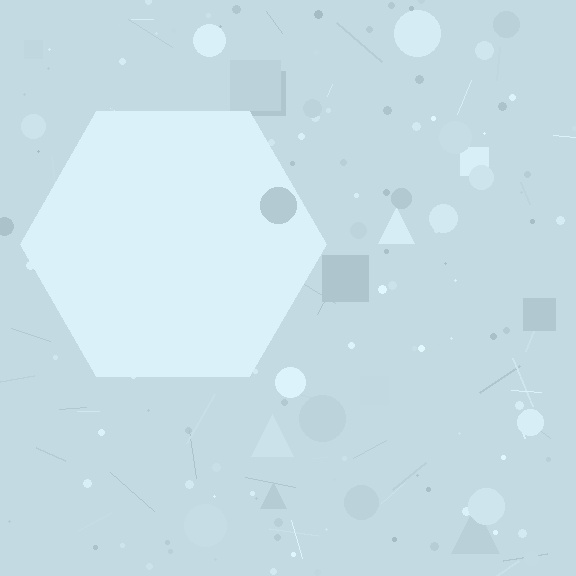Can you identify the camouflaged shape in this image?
The camouflaged shape is a hexagon.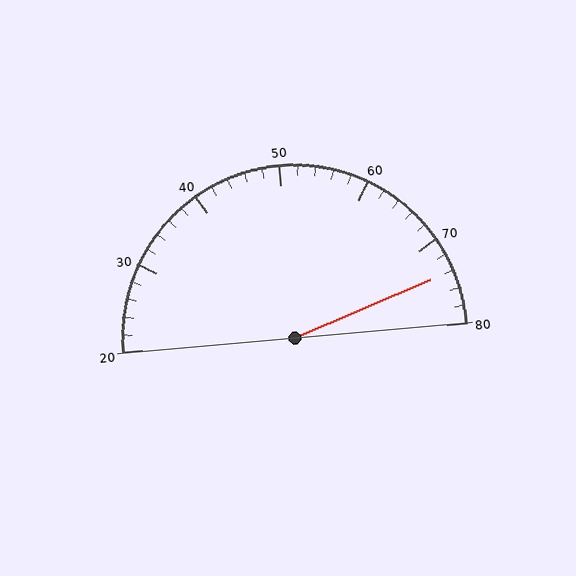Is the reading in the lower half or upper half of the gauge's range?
The reading is in the upper half of the range (20 to 80).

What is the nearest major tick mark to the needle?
The nearest major tick mark is 70.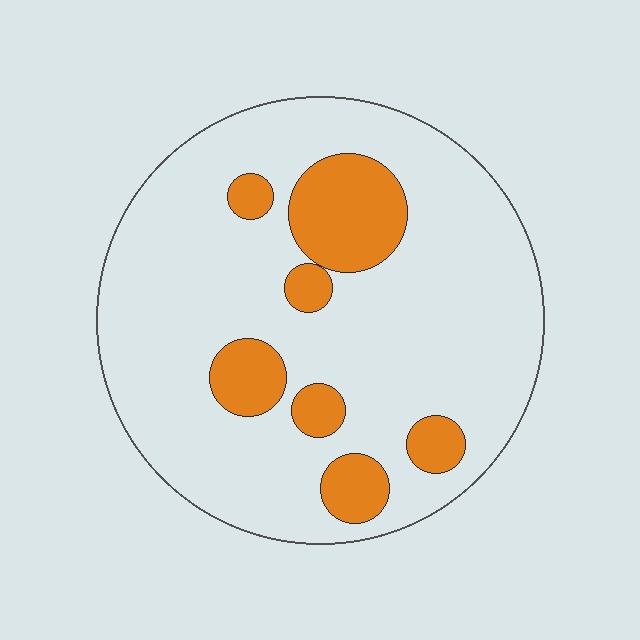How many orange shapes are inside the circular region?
7.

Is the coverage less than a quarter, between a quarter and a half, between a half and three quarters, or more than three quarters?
Less than a quarter.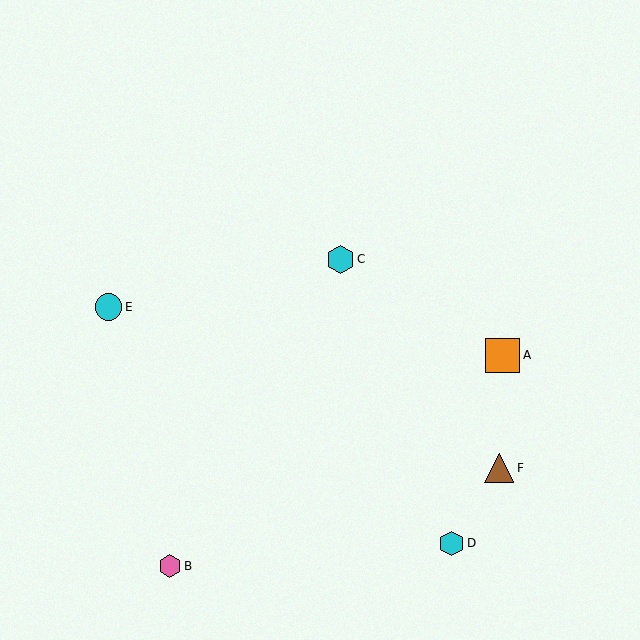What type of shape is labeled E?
Shape E is a cyan circle.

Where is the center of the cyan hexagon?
The center of the cyan hexagon is at (340, 259).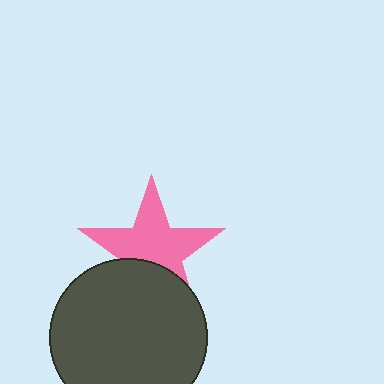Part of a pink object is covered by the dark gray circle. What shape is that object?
It is a star.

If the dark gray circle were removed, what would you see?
You would see the complete pink star.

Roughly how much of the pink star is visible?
Most of it is visible (roughly 66%).